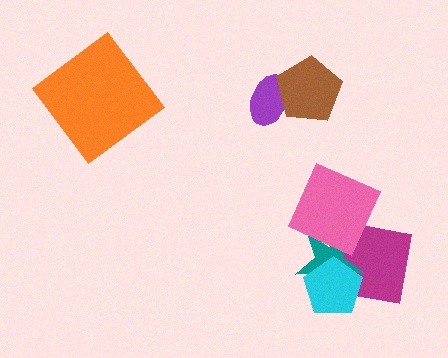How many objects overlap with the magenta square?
3 objects overlap with the magenta square.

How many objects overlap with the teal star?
3 objects overlap with the teal star.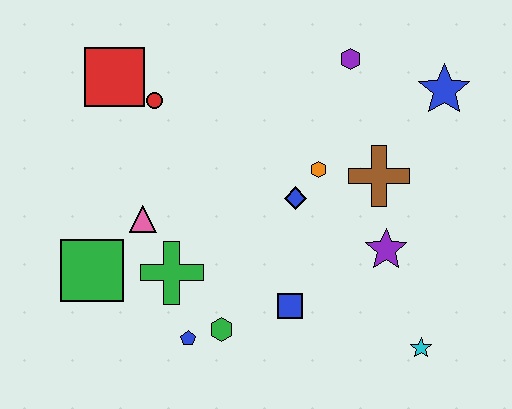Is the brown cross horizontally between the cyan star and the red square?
Yes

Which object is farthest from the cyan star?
The red square is farthest from the cyan star.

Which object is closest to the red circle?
The red square is closest to the red circle.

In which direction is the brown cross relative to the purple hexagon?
The brown cross is below the purple hexagon.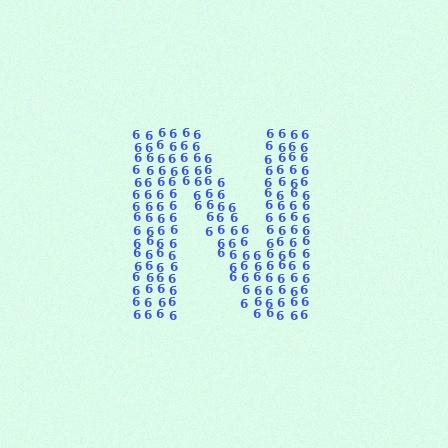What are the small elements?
The small elements are digit 6's.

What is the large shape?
The large shape is the letter N.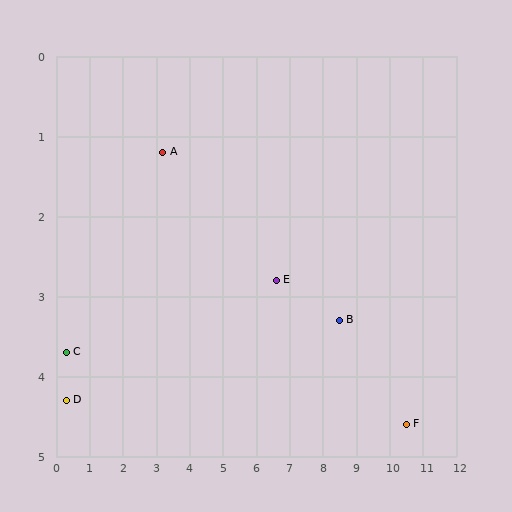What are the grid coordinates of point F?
Point F is at approximately (10.5, 4.6).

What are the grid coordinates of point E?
Point E is at approximately (6.6, 2.8).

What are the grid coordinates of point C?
Point C is at approximately (0.3, 3.7).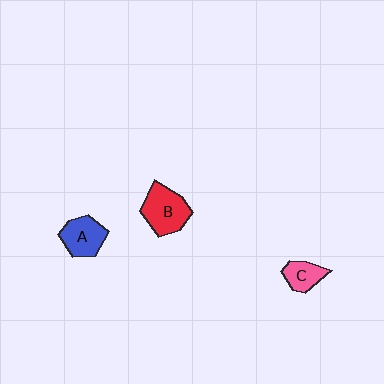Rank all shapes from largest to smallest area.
From largest to smallest: B (red), A (blue), C (pink).